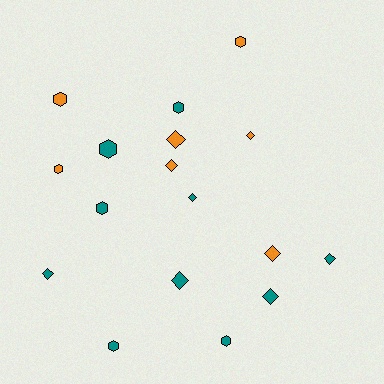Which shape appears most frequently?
Diamond, with 9 objects.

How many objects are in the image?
There are 17 objects.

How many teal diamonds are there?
There are 5 teal diamonds.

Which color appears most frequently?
Teal, with 10 objects.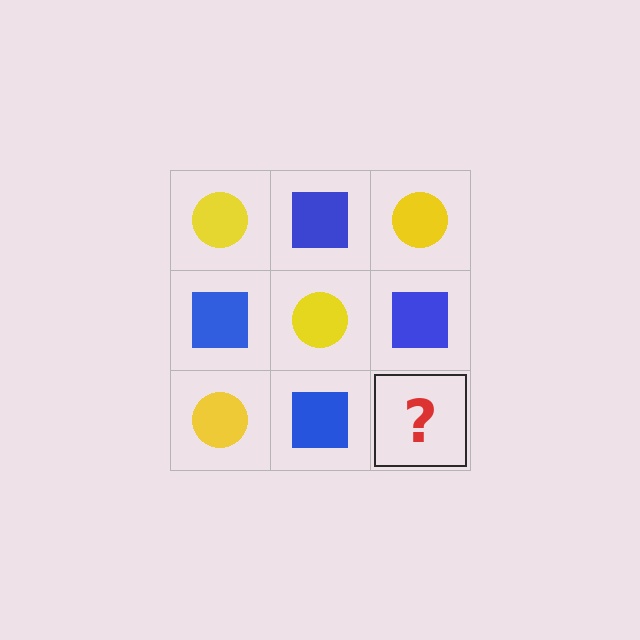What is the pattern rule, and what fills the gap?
The rule is that it alternates yellow circle and blue square in a checkerboard pattern. The gap should be filled with a yellow circle.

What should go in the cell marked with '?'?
The missing cell should contain a yellow circle.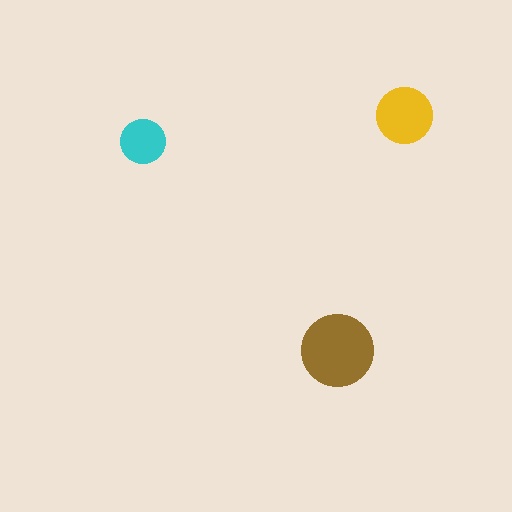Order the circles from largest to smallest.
the brown one, the yellow one, the cyan one.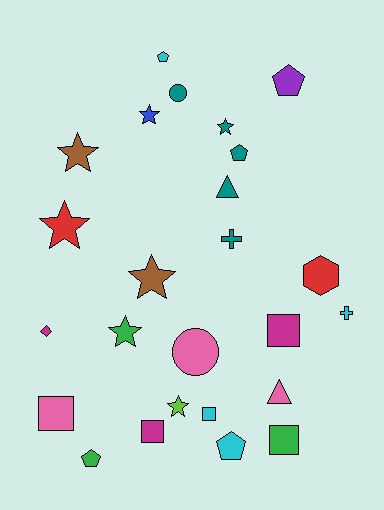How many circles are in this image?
There are 2 circles.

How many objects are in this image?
There are 25 objects.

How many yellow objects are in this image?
There are no yellow objects.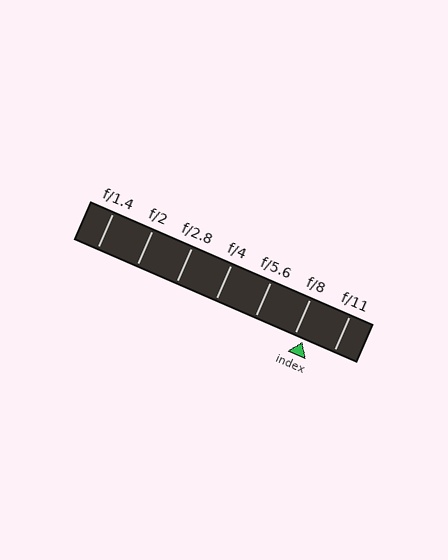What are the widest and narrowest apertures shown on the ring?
The widest aperture shown is f/1.4 and the narrowest is f/11.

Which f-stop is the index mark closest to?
The index mark is closest to f/8.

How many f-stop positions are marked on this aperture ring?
There are 7 f-stop positions marked.